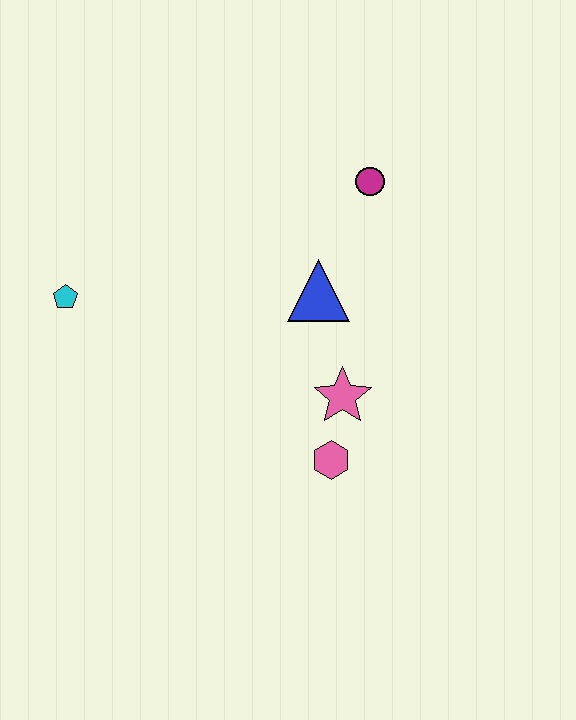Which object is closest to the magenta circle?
The blue triangle is closest to the magenta circle.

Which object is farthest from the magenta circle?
The cyan pentagon is farthest from the magenta circle.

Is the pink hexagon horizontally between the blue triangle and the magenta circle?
Yes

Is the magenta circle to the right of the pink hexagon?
Yes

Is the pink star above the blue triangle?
No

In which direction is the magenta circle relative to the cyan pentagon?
The magenta circle is to the right of the cyan pentagon.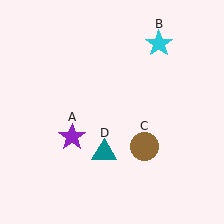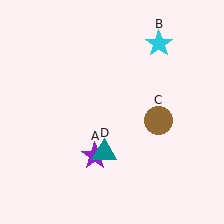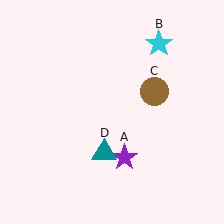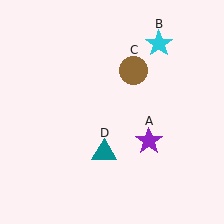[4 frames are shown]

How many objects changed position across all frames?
2 objects changed position: purple star (object A), brown circle (object C).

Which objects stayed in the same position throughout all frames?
Cyan star (object B) and teal triangle (object D) remained stationary.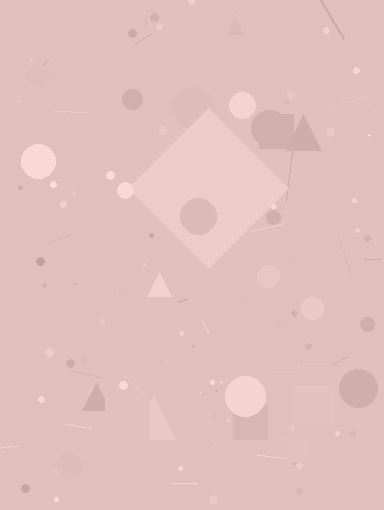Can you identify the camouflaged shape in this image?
The camouflaged shape is a diamond.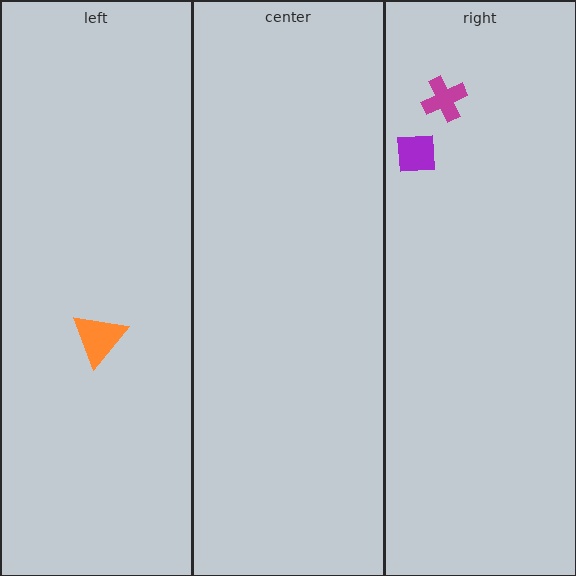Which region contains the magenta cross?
The right region.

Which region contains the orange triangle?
The left region.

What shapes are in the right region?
The purple square, the magenta cross.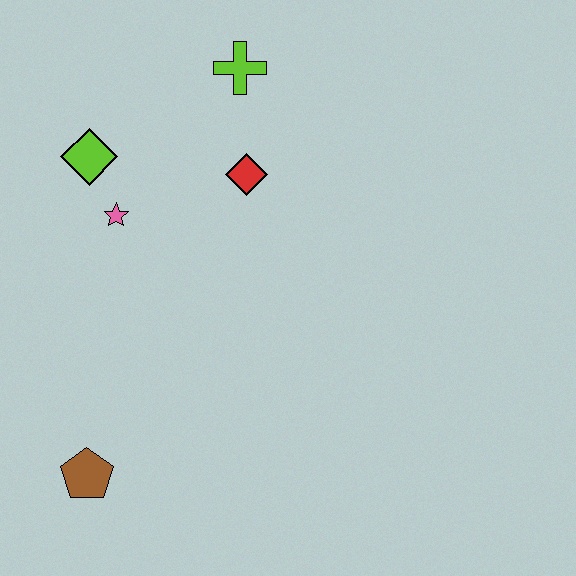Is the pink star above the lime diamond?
No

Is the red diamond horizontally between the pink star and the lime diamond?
No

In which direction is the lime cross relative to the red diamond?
The lime cross is above the red diamond.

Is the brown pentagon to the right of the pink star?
No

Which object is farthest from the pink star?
The brown pentagon is farthest from the pink star.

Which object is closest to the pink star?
The lime diamond is closest to the pink star.